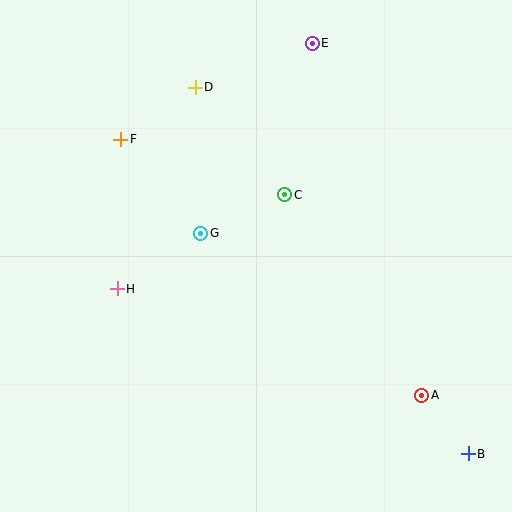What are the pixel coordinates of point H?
Point H is at (117, 289).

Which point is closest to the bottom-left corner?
Point H is closest to the bottom-left corner.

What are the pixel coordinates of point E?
Point E is at (312, 43).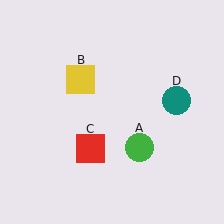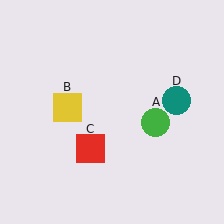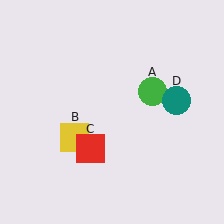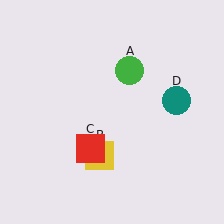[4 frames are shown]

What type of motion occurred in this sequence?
The green circle (object A), yellow square (object B) rotated counterclockwise around the center of the scene.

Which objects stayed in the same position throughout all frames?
Red square (object C) and teal circle (object D) remained stationary.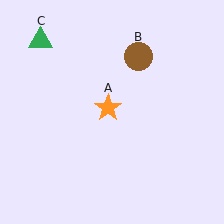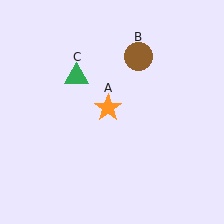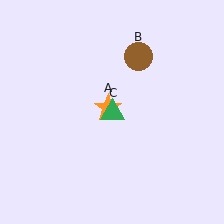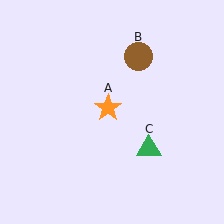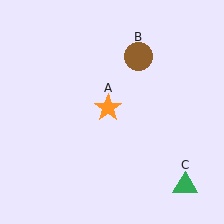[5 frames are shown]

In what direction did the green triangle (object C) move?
The green triangle (object C) moved down and to the right.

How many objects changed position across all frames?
1 object changed position: green triangle (object C).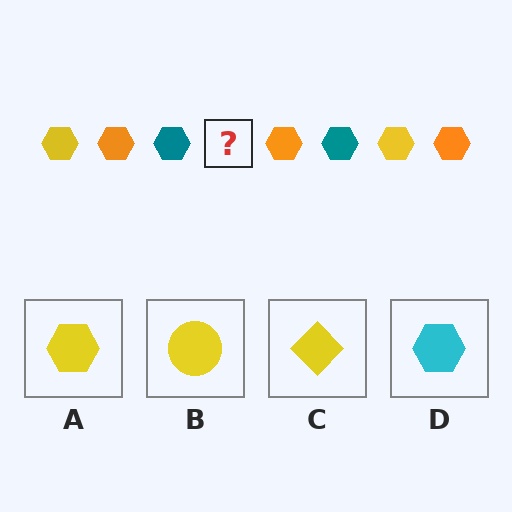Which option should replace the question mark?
Option A.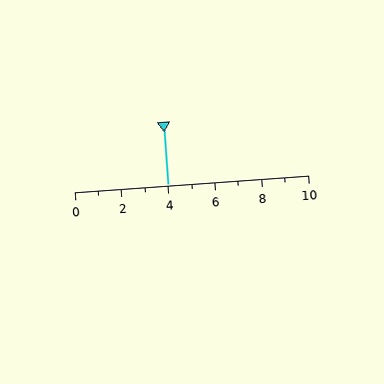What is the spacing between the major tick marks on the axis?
The major ticks are spaced 2 apart.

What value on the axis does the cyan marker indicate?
The marker indicates approximately 4.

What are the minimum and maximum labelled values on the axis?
The axis runs from 0 to 10.